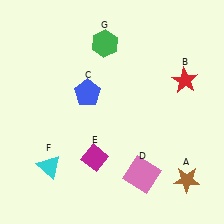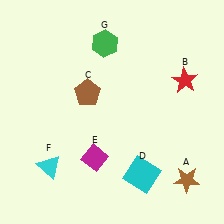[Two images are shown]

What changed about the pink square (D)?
In Image 1, D is pink. In Image 2, it changed to cyan.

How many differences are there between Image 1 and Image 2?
There are 2 differences between the two images.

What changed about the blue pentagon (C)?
In Image 1, C is blue. In Image 2, it changed to brown.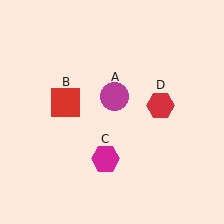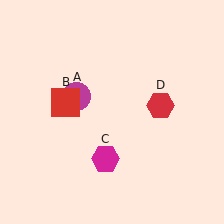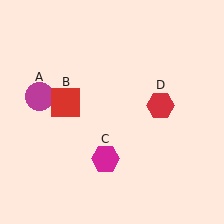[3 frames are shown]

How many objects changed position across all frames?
1 object changed position: magenta circle (object A).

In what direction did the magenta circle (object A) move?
The magenta circle (object A) moved left.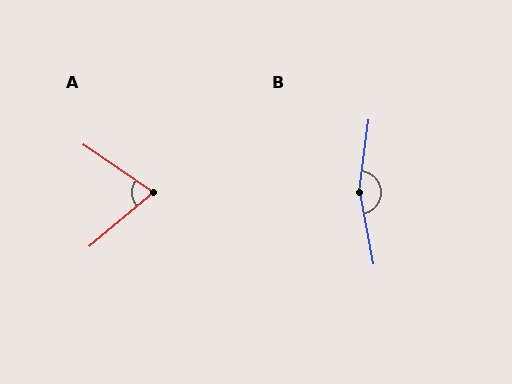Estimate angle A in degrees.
Approximately 75 degrees.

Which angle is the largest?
B, at approximately 161 degrees.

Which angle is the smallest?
A, at approximately 75 degrees.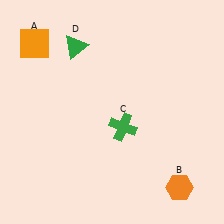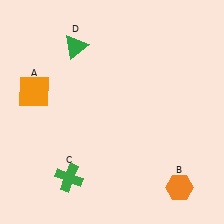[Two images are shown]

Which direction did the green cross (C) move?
The green cross (C) moved left.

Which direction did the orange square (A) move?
The orange square (A) moved down.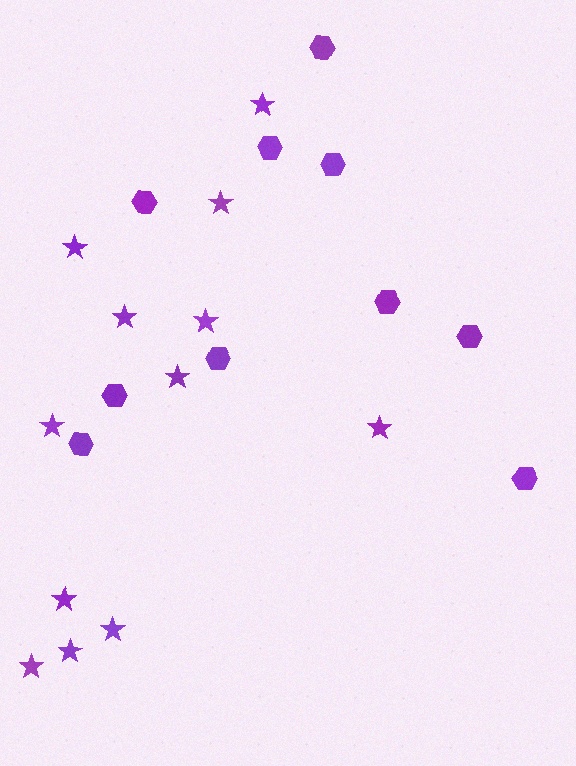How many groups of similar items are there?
There are 2 groups: one group of stars (12) and one group of hexagons (10).